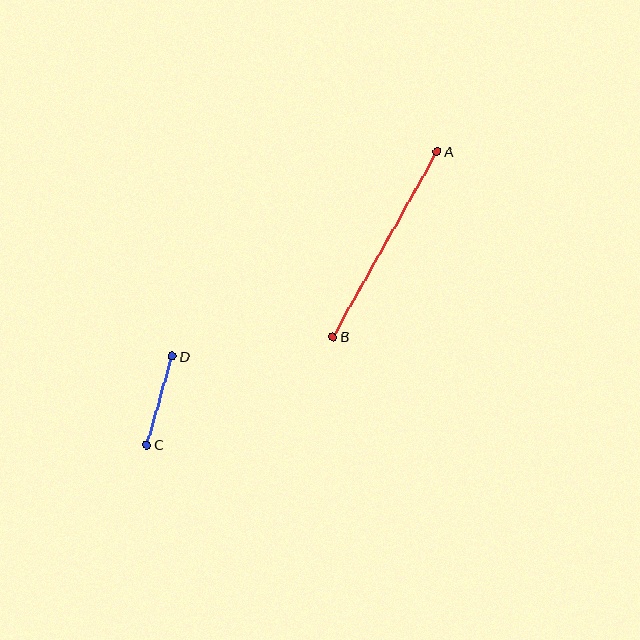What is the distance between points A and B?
The distance is approximately 213 pixels.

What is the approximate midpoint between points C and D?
The midpoint is at approximately (160, 401) pixels.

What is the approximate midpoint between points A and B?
The midpoint is at approximately (385, 244) pixels.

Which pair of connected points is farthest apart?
Points A and B are farthest apart.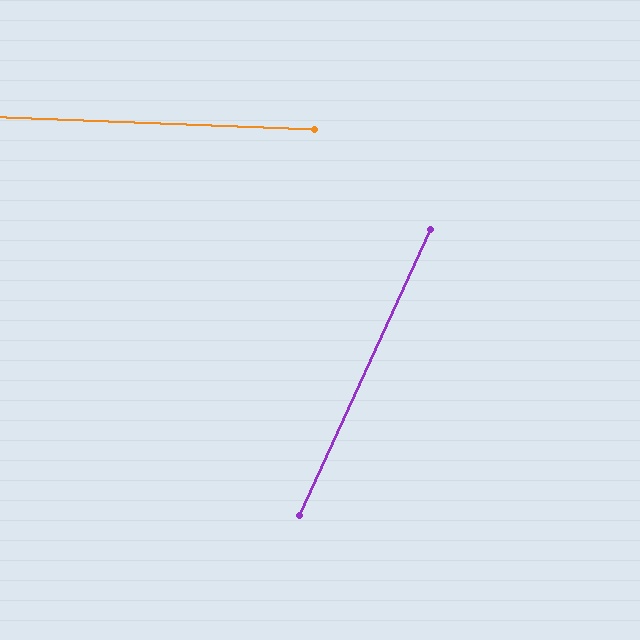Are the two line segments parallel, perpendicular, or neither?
Neither parallel nor perpendicular — they differ by about 68°.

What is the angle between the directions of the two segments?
Approximately 68 degrees.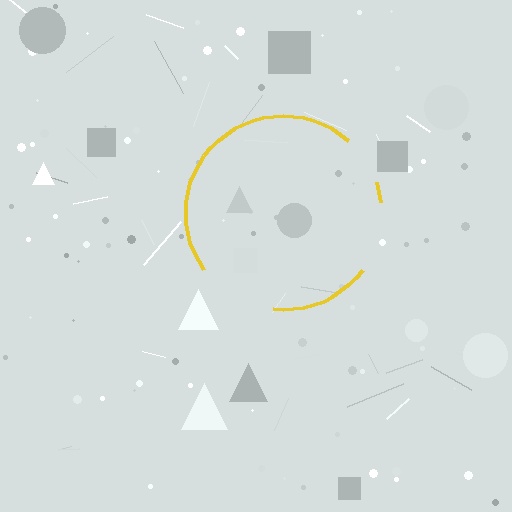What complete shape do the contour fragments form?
The contour fragments form a circle.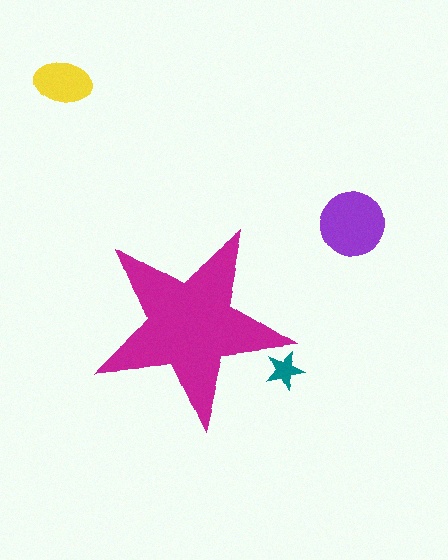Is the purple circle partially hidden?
No, the purple circle is fully visible.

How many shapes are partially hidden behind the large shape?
1 shape is partially hidden.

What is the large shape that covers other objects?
A magenta star.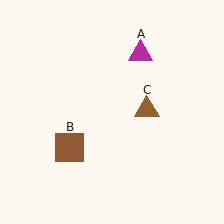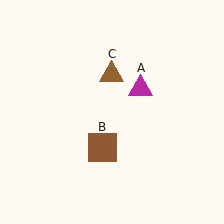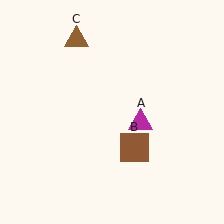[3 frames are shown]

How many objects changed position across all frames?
3 objects changed position: magenta triangle (object A), brown square (object B), brown triangle (object C).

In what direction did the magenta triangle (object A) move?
The magenta triangle (object A) moved down.